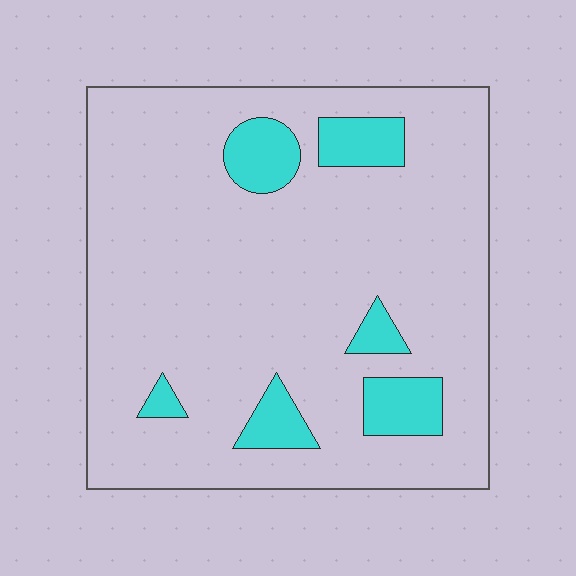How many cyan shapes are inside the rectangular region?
6.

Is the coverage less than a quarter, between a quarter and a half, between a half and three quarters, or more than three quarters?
Less than a quarter.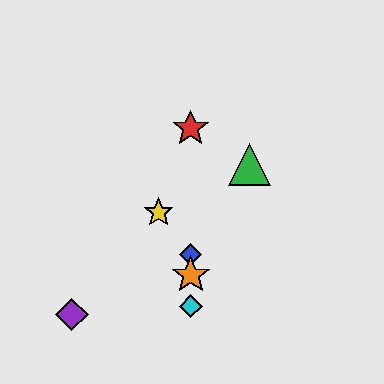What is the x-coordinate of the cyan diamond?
The cyan diamond is at x≈191.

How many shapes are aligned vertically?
4 shapes (the red star, the blue diamond, the orange star, the cyan diamond) are aligned vertically.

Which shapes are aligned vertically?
The red star, the blue diamond, the orange star, the cyan diamond are aligned vertically.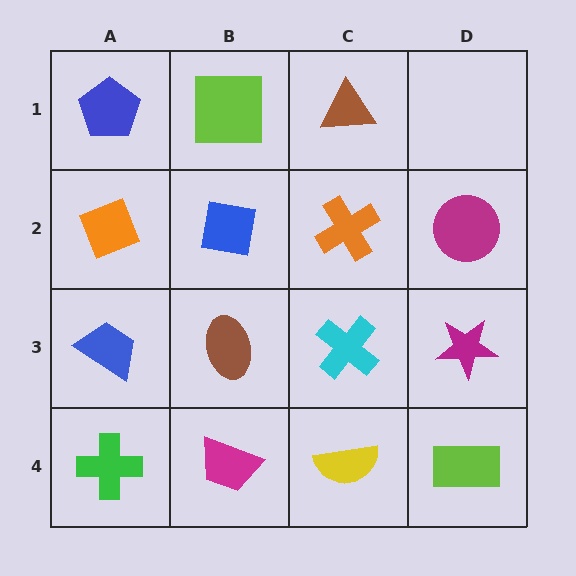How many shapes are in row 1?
3 shapes.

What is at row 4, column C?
A yellow semicircle.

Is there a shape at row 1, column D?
No, that cell is empty.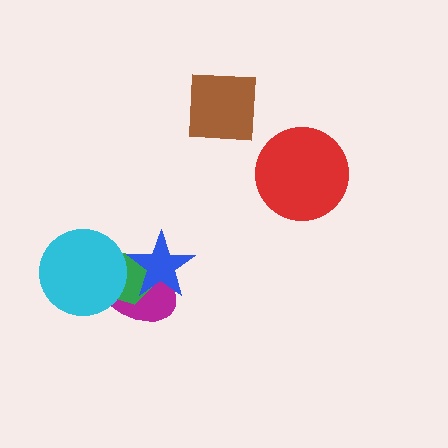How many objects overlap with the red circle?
0 objects overlap with the red circle.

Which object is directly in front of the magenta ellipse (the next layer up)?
The green hexagon is directly in front of the magenta ellipse.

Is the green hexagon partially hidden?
Yes, it is partially covered by another shape.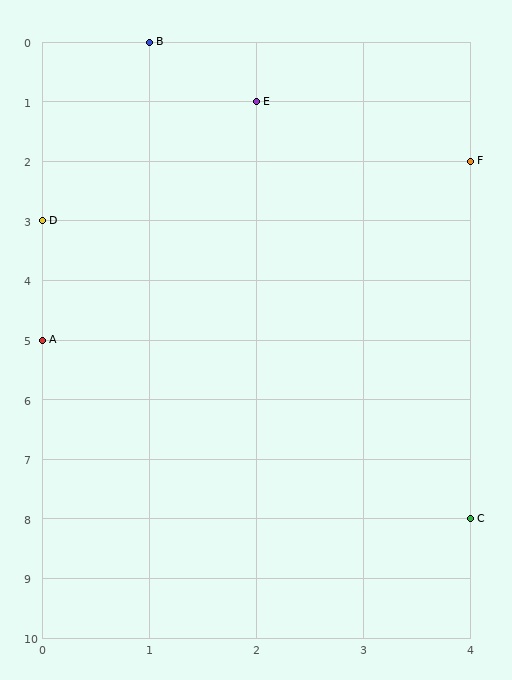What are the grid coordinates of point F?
Point F is at grid coordinates (4, 2).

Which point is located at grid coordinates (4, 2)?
Point F is at (4, 2).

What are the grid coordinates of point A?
Point A is at grid coordinates (0, 5).